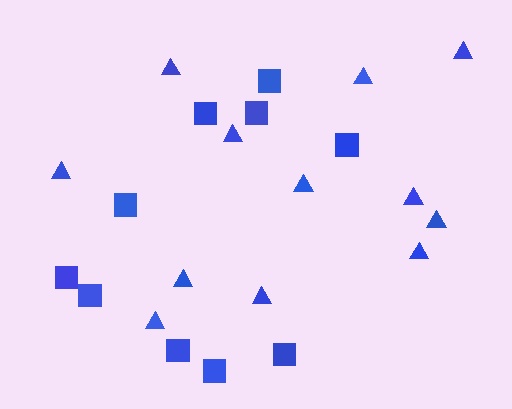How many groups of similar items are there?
There are 2 groups: one group of squares (10) and one group of triangles (12).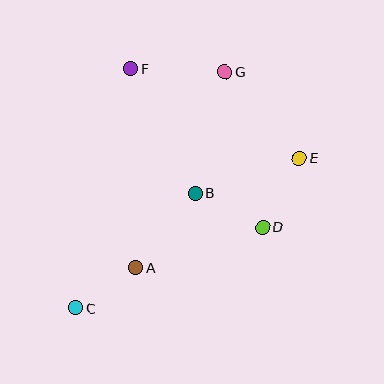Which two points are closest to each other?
Points A and C are closest to each other.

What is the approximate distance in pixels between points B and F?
The distance between B and F is approximately 140 pixels.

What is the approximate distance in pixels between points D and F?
The distance between D and F is approximately 206 pixels.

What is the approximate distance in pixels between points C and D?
The distance between C and D is approximately 203 pixels.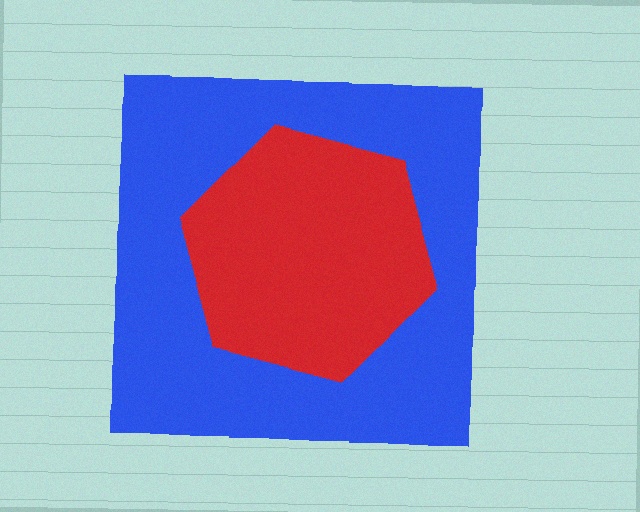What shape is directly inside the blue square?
The red hexagon.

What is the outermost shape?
The blue square.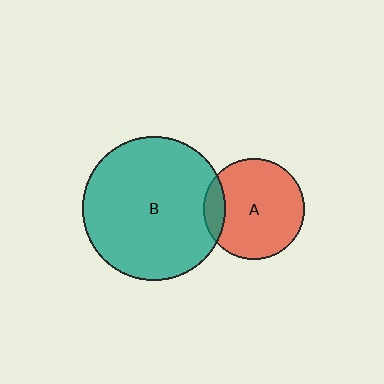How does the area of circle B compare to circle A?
Approximately 2.0 times.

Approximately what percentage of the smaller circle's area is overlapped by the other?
Approximately 15%.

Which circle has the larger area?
Circle B (teal).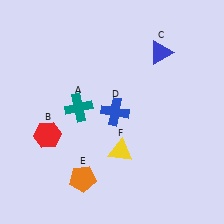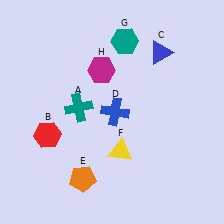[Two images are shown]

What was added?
A teal hexagon (G), a magenta hexagon (H) were added in Image 2.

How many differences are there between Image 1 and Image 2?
There are 2 differences between the two images.